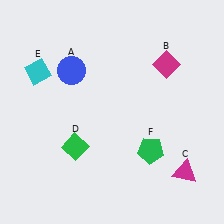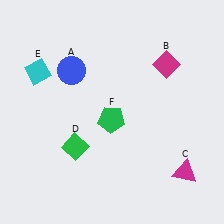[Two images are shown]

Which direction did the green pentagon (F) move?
The green pentagon (F) moved left.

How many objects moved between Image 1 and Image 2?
1 object moved between the two images.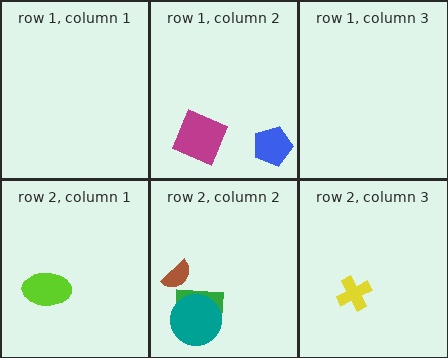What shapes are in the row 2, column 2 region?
The green rectangle, the brown semicircle, the teal circle.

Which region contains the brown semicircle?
The row 2, column 2 region.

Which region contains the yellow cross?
The row 2, column 3 region.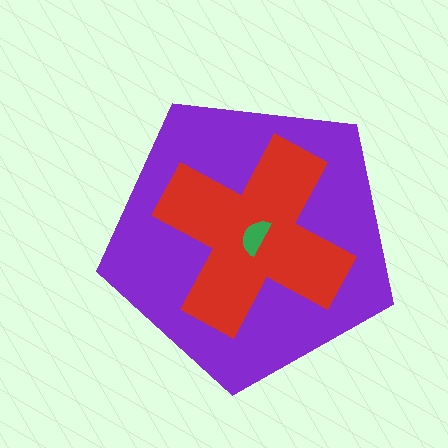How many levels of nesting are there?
3.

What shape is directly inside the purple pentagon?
The red cross.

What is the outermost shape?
The purple pentagon.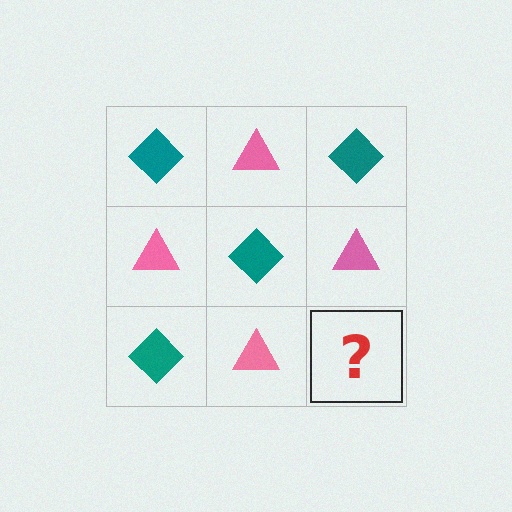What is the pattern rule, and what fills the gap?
The rule is that it alternates teal diamond and pink triangle in a checkerboard pattern. The gap should be filled with a teal diamond.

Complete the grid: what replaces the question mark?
The question mark should be replaced with a teal diamond.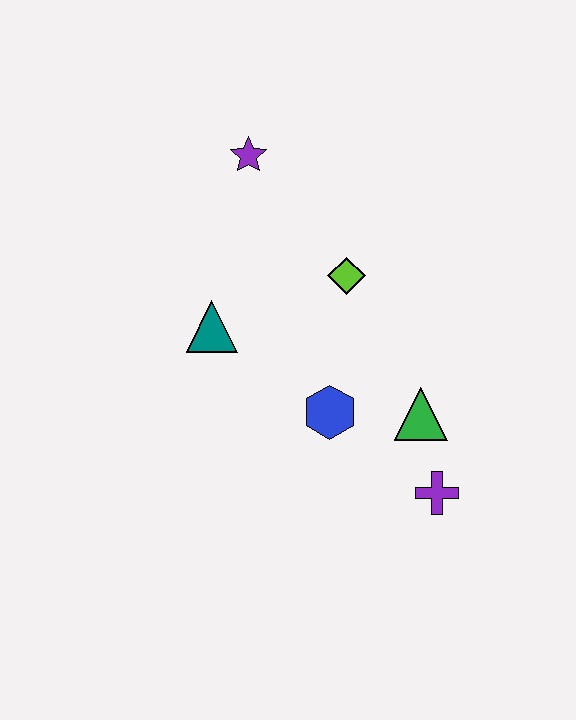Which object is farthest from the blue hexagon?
The purple star is farthest from the blue hexagon.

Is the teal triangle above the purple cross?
Yes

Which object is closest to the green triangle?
The purple cross is closest to the green triangle.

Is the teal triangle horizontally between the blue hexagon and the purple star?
No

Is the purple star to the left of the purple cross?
Yes